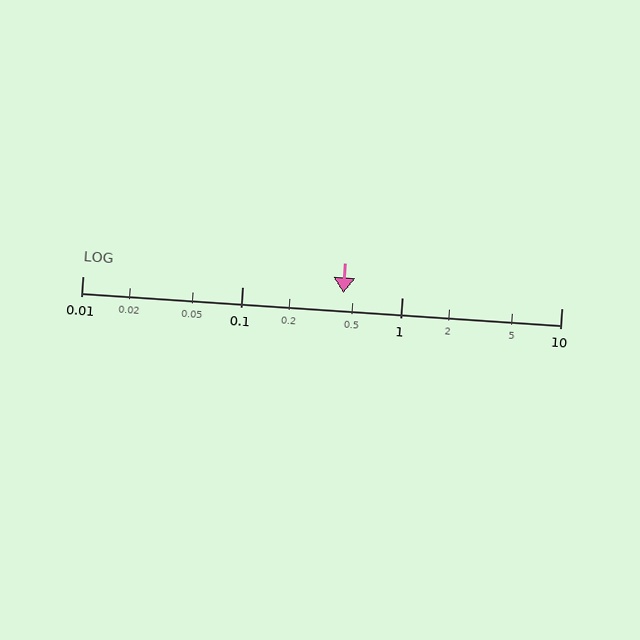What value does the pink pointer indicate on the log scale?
The pointer indicates approximately 0.43.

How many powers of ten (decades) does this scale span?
The scale spans 3 decades, from 0.01 to 10.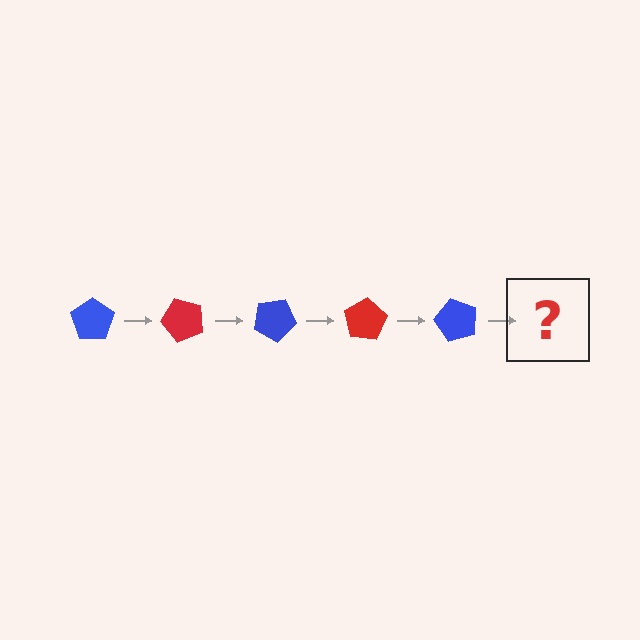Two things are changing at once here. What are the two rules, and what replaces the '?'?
The two rules are that it rotates 50 degrees each step and the color cycles through blue and red. The '?' should be a red pentagon, rotated 250 degrees from the start.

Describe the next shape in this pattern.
It should be a red pentagon, rotated 250 degrees from the start.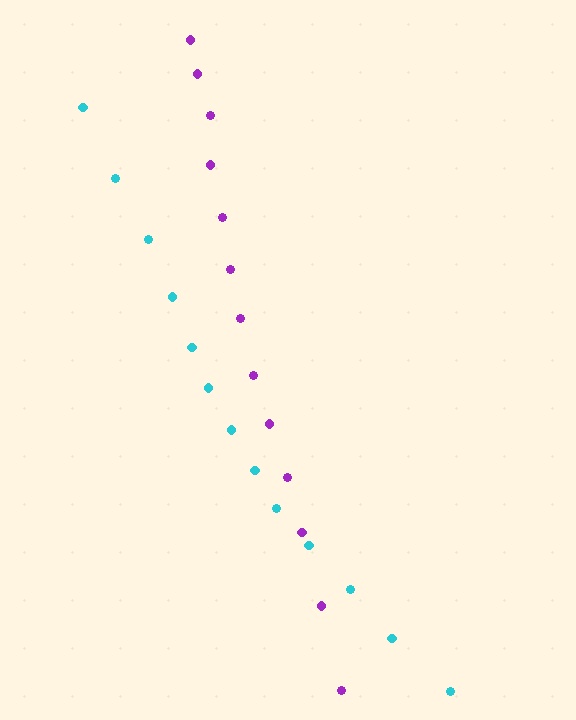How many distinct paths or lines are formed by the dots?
There are 2 distinct paths.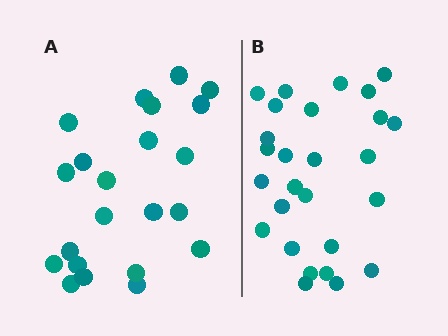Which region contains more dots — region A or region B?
Region B (the right region) has more dots.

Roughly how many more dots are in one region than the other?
Region B has about 5 more dots than region A.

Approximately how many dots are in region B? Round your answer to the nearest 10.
About 30 dots. (The exact count is 27, which rounds to 30.)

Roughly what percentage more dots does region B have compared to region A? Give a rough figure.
About 25% more.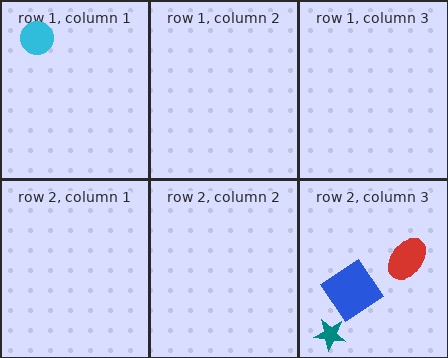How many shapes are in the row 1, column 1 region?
1.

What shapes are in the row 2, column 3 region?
The blue diamond, the red ellipse, the teal star.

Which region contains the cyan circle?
The row 1, column 1 region.